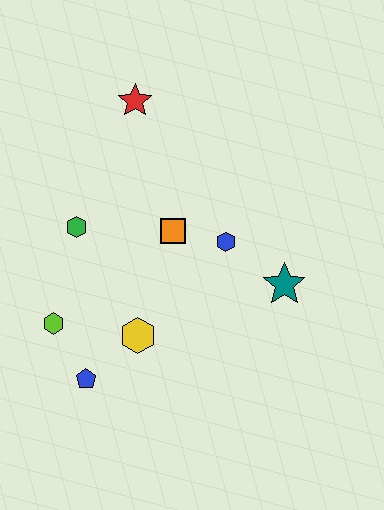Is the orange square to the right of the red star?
Yes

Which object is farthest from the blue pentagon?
The red star is farthest from the blue pentagon.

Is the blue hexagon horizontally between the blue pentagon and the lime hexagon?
No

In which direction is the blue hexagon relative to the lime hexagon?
The blue hexagon is to the right of the lime hexagon.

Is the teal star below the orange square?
Yes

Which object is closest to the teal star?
The blue hexagon is closest to the teal star.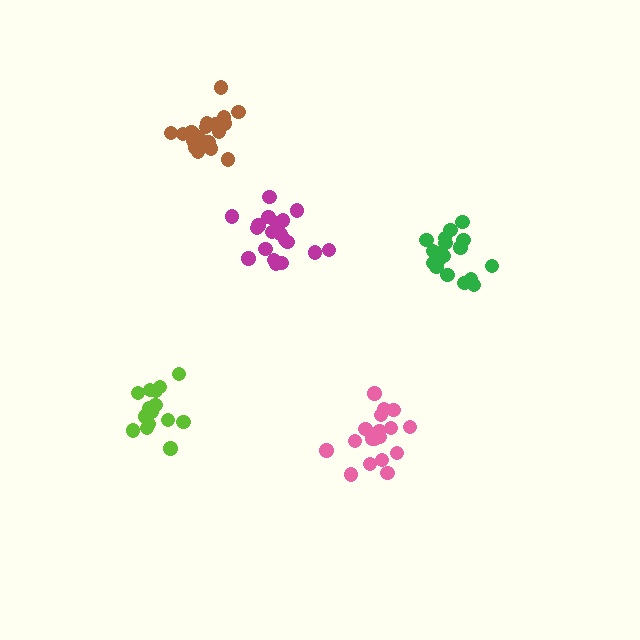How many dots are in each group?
Group 1: 18 dots, Group 2: 18 dots, Group 3: 20 dots, Group 4: 15 dots, Group 5: 21 dots (92 total).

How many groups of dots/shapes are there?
There are 5 groups.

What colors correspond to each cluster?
The clusters are colored: green, pink, magenta, lime, brown.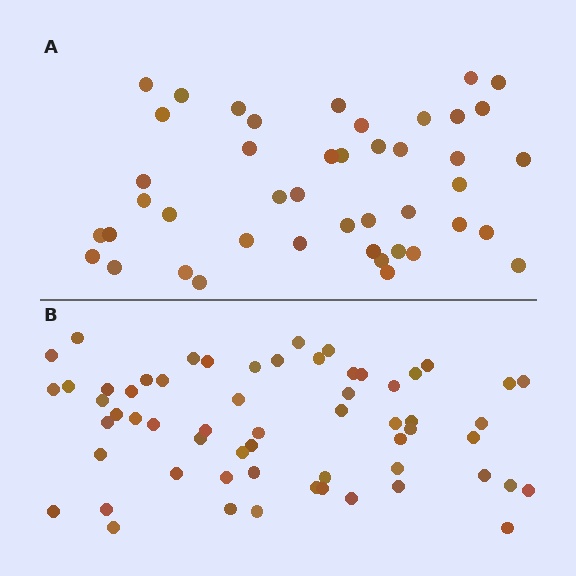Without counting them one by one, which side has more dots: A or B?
Region B (the bottom region) has more dots.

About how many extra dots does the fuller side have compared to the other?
Region B has approximately 15 more dots than region A.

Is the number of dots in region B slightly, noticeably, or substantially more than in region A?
Region B has noticeably more, but not dramatically so. The ratio is roughly 1.4 to 1.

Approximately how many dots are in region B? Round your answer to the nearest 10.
About 60 dots.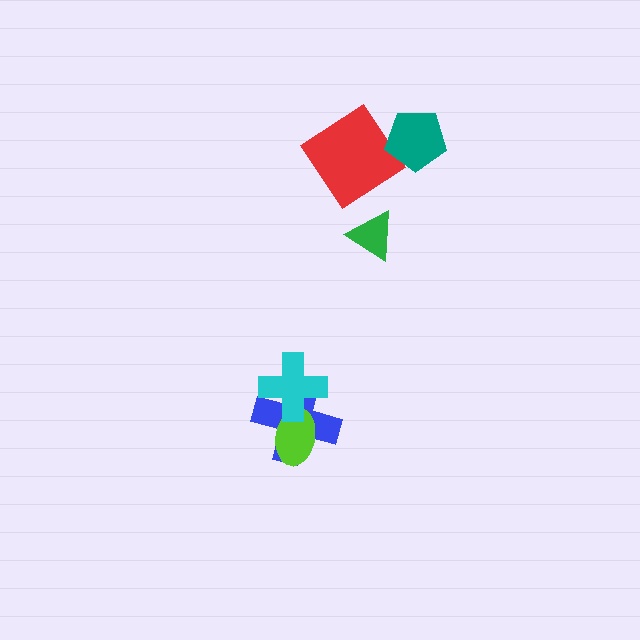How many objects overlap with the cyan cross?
2 objects overlap with the cyan cross.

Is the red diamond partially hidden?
No, no other shape covers it.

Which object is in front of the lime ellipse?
The cyan cross is in front of the lime ellipse.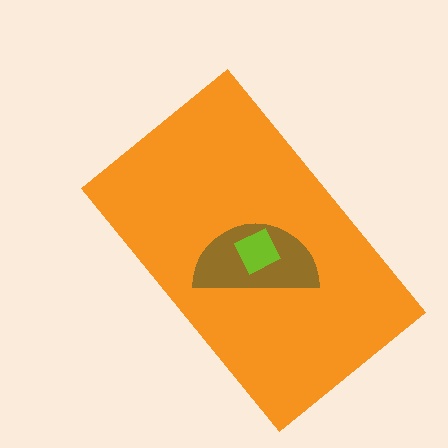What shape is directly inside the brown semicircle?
The lime square.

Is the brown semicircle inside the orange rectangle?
Yes.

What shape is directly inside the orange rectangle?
The brown semicircle.